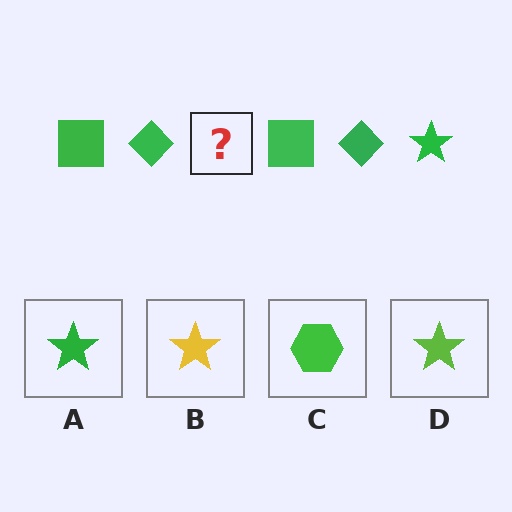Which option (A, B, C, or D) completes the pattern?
A.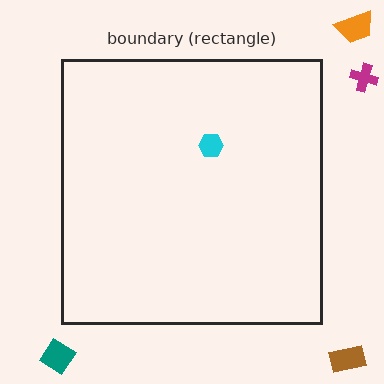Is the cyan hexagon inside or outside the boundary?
Inside.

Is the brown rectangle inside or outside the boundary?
Outside.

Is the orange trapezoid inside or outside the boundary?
Outside.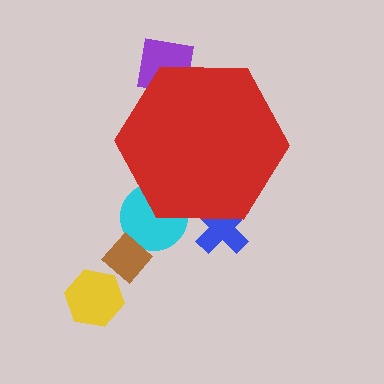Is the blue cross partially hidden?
Yes, the blue cross is partially hidden behind the red hexagon.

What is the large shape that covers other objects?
A red hexagon.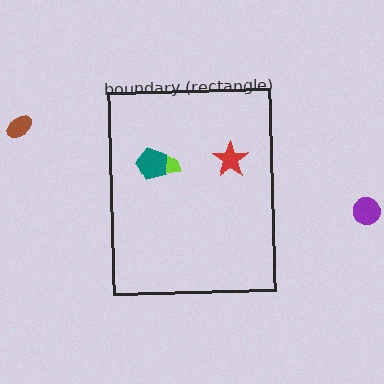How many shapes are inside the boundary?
3 inside, 2 outside.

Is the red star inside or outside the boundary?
Inside.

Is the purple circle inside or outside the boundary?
Outside.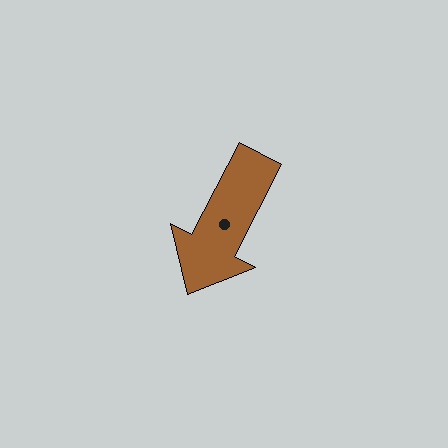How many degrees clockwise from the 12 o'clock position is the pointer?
Approximately 208 degrees.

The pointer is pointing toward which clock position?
Roughly 7 o'clock.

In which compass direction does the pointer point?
Southwest.